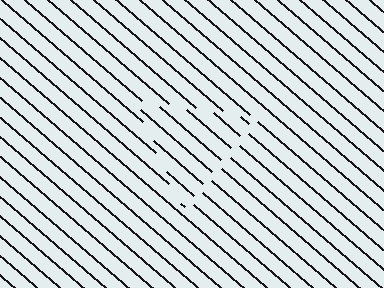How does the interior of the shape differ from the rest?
The interior of the shape contains the same grating, shifted by half a period — the contour is defined by the phase discontinuity where line-ends from the inner and outer gratings abut.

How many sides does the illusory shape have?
3 sides — the line-ends trace a triangle.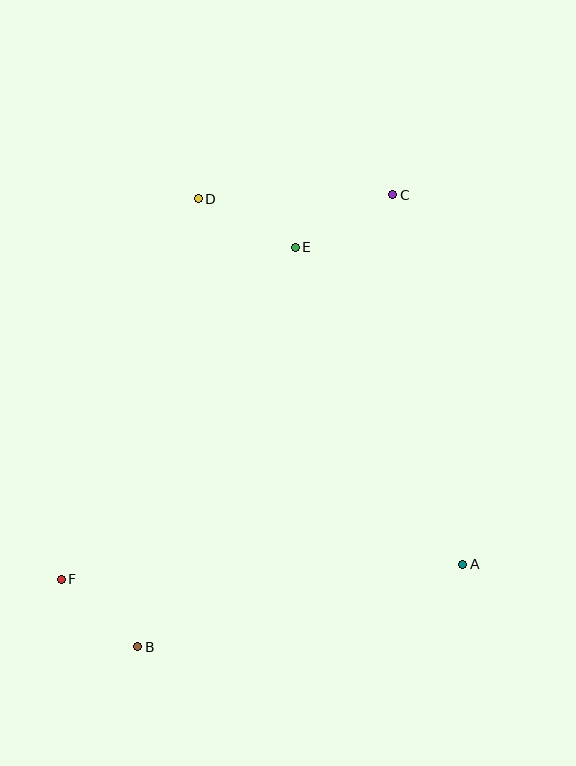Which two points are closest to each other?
Points B and F are closest to each other.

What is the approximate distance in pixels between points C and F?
The distance between C and F is approximately 507 pixels.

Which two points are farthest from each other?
Points B and C are farthest from each other.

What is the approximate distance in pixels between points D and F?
The distance between D and F is approximately 404 pixels.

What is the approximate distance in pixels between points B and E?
The distance between B and E is approximately 430 pixels.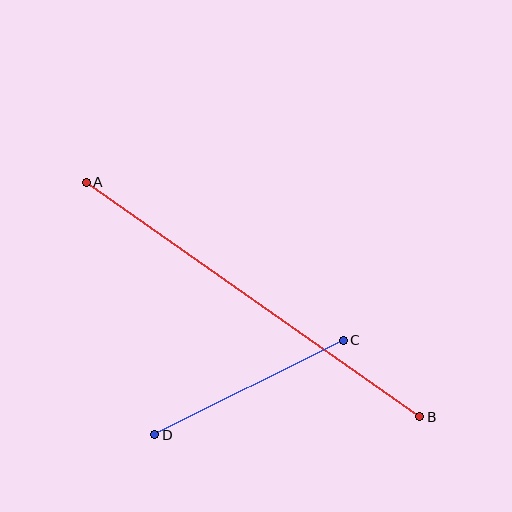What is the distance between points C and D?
The distance is approximately 211 pixels.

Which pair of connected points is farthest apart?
Points A and B are farthest apart.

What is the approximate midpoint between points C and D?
The midpoint is at approximately (249, 388) pixels.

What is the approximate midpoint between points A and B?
The midpoint is at approximately (253, 300) pixels.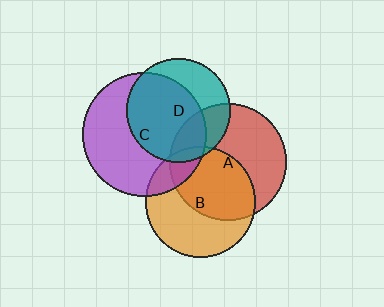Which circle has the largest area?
Circle C (purple).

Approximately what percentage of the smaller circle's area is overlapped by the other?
Approximately 65%.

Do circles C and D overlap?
Yes.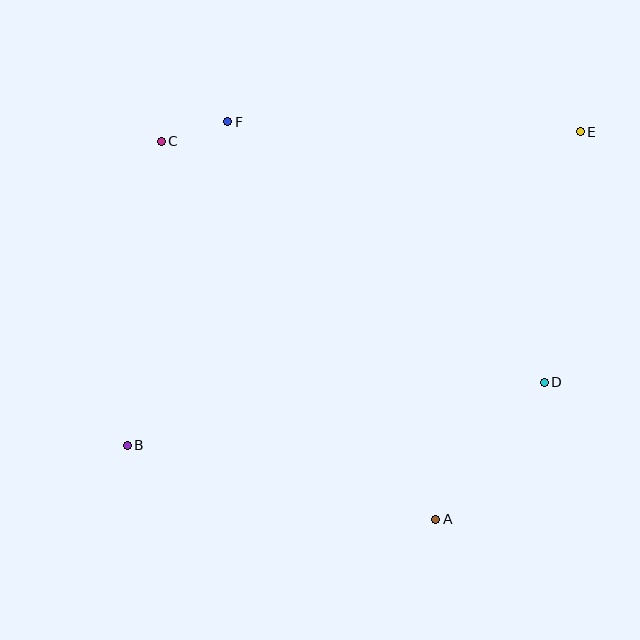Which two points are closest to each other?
Points C and F are closest to each other.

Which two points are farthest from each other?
Points B and E are farthest from each other.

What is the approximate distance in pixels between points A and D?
The distance between A and D is approximately 174 pixels.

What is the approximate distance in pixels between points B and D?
The distance between B and D is approximately 422 pixels.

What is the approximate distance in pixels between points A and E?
The distance between A and E is approximately 413 pixels.